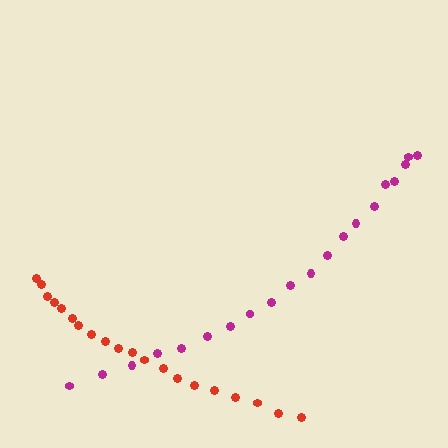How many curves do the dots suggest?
There are 2 distinct paths.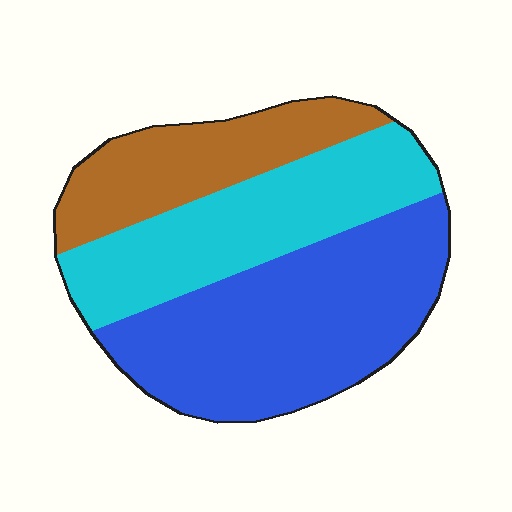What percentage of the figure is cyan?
Cyan covers about 30% of the figure.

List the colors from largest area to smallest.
From largest to smallest: blue, cyan, brown.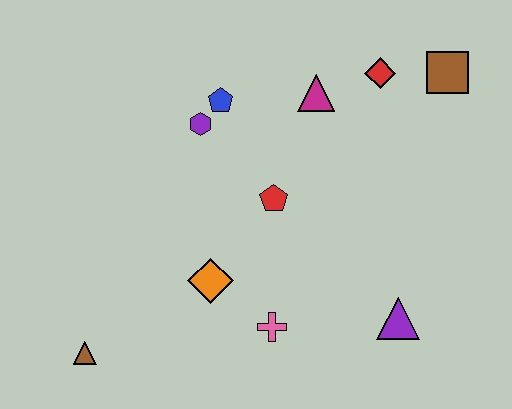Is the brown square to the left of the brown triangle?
No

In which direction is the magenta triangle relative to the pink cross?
The magenta triangle is above the pink cross.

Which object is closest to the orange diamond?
The pink cross is closest to the orange diamond.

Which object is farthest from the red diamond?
The brown triangle is farthest from the red diamond.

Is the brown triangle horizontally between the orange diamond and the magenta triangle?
No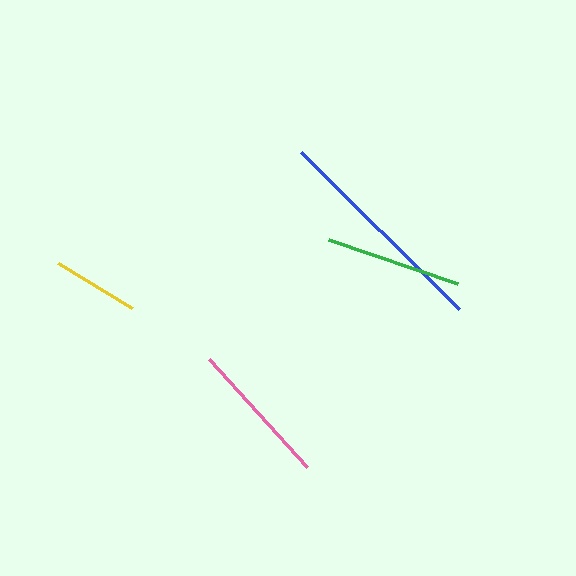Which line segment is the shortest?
The yellow line is the shortest at approximately 87 pixels.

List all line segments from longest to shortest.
From longest to shortest: blue, pink, green, yellow.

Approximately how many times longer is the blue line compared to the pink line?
The blue line is approximately 1.5 times the length of the pink line.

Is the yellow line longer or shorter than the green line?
The green line is longer than the yellow line.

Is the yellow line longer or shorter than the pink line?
The pink line is longer than the yellow line.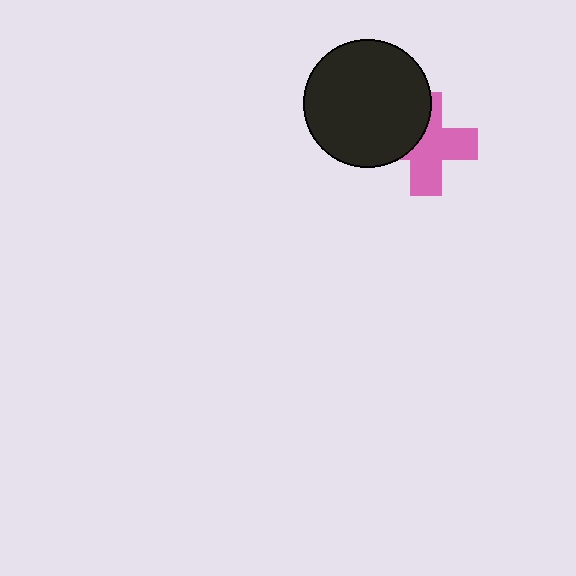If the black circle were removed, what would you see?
You would see the complete pink cross.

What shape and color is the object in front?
The object in front is a black circle.